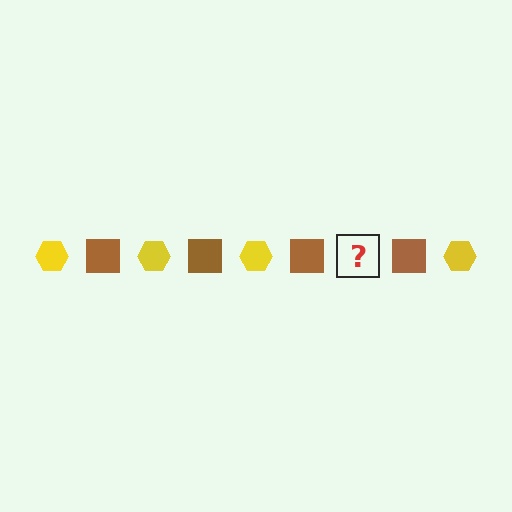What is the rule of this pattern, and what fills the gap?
The rule is that the pattern alternates between yellow hexagon and brown square. The gap should be filled with a yellow hexagon.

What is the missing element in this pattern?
The missing element is a yellow hexagon.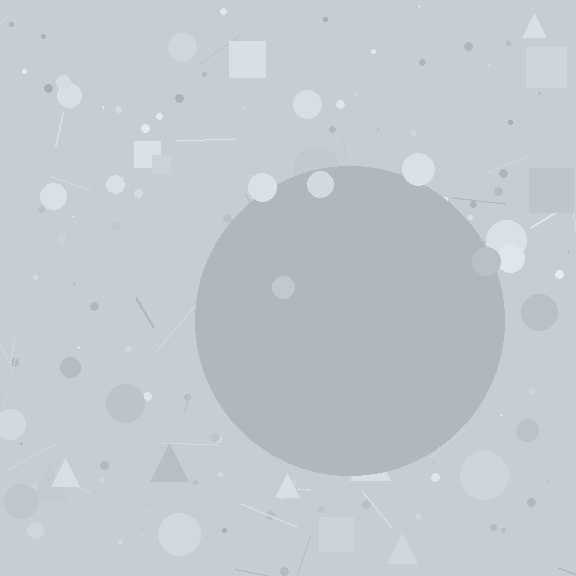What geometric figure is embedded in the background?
A circle is embedded in the background.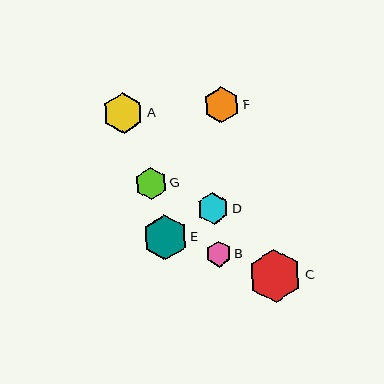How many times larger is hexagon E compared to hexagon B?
Hexagon E is approximately 1.8 times the size of hexagon B.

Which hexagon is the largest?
Hexagon C is the largest with a size of approximately 53 pixels.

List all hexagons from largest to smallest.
From largest to smallest: C, E, A, F, G, D, B.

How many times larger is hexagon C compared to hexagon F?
Hexagon C is approximately 1.5 times the size of hexagon F.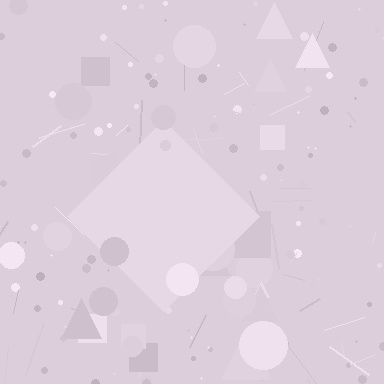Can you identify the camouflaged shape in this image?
The camouflaged shape is a diamond.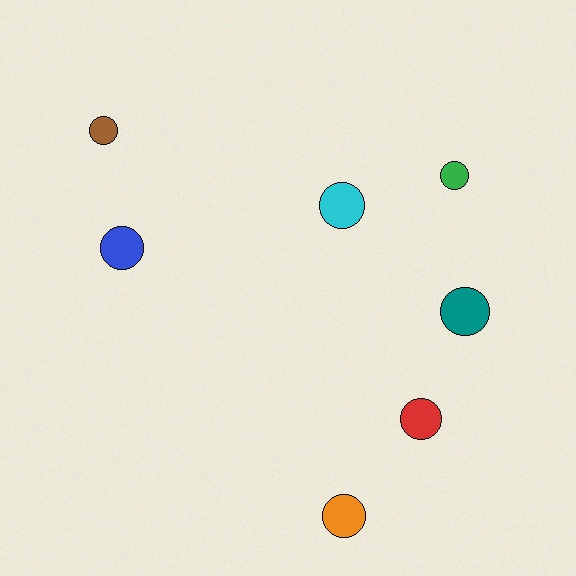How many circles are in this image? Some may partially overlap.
There are 7 circles.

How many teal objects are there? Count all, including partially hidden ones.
There is 1 teal object.